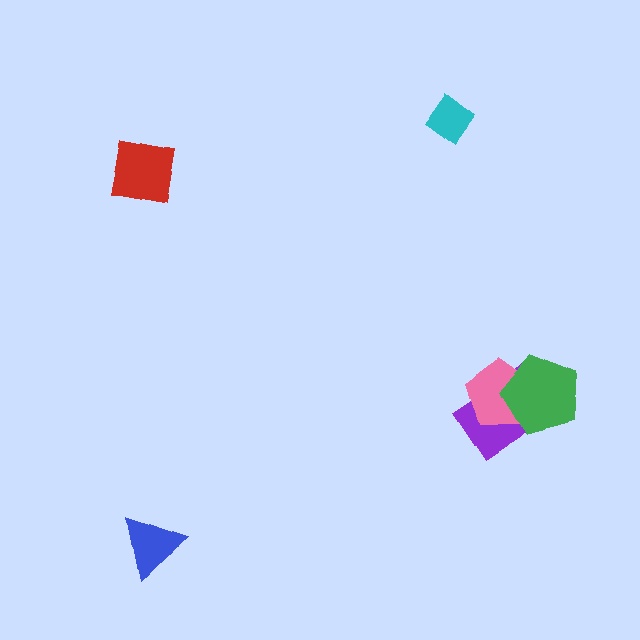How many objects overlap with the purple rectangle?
2 objects overlap with the purple rectangle.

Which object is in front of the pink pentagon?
The green pentagon is in front of the pink pentagon.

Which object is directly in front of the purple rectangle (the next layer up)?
The pink pentagon is directly in front of the purple rectangle.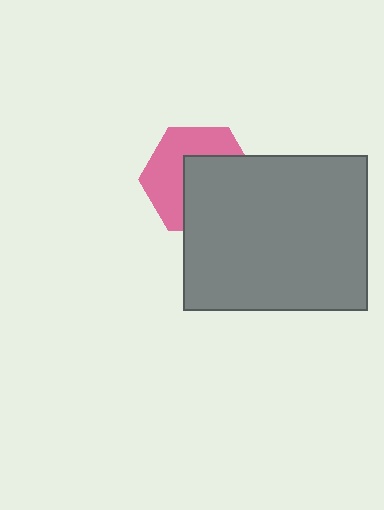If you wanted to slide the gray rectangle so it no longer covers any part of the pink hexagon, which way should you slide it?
Slide it toward the lower-right — that is the most direct way to separate the two shapes.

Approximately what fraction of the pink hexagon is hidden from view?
Roughly 51% of the pink hexagon is hidden behind the gray rectangle.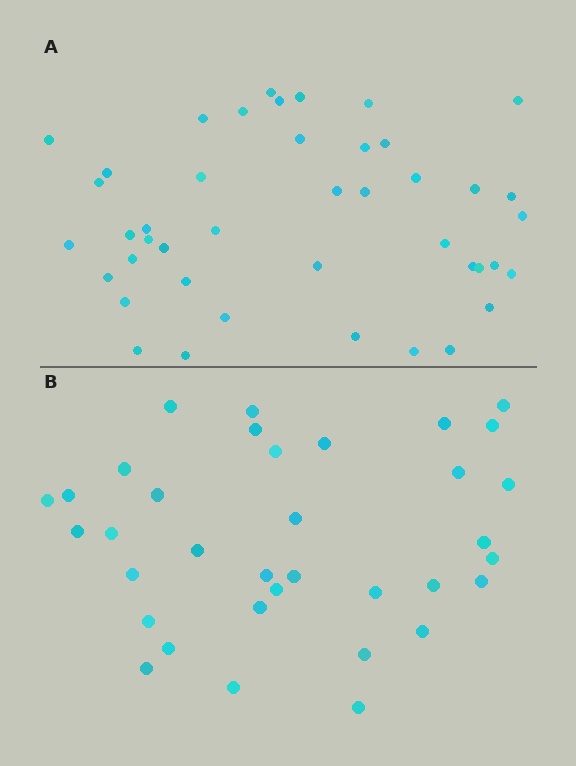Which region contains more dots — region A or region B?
Region A (the top region) has more dots.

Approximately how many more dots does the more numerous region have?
Region A has roughly 8 or so more dots than region B.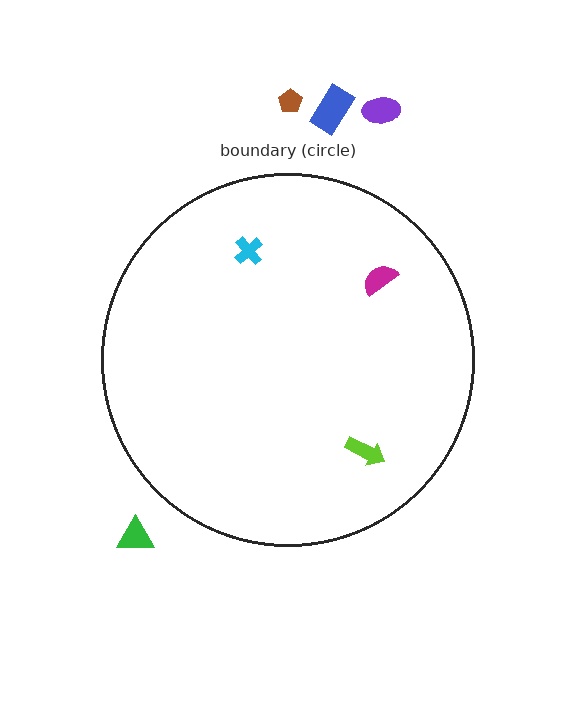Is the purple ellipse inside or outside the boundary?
Outside.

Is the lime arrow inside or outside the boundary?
Inside.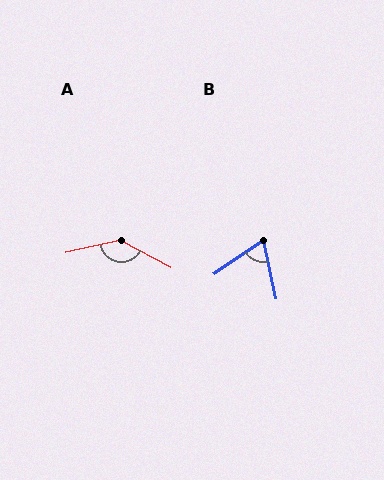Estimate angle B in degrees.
Approximately 68 degrees.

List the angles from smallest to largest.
B (68°), A (139°).